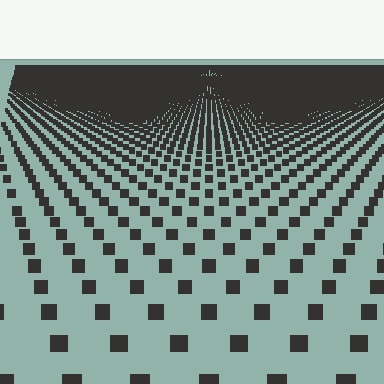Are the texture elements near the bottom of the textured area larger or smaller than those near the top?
Larger. Near the bottom, elements are closer to the viewer and appear at a bigger on-screen size.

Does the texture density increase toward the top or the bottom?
Density increases toward the top.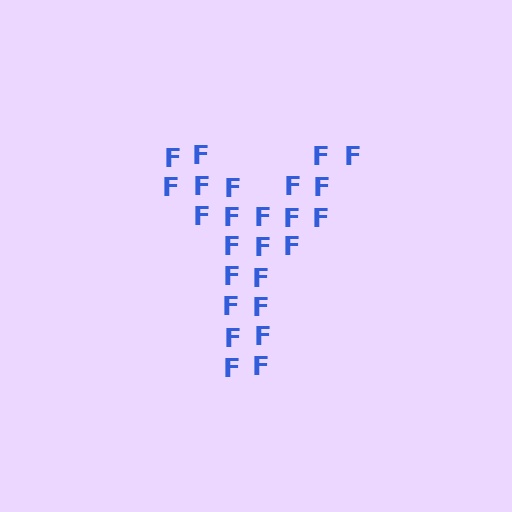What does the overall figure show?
The overall figure shows the letter Y.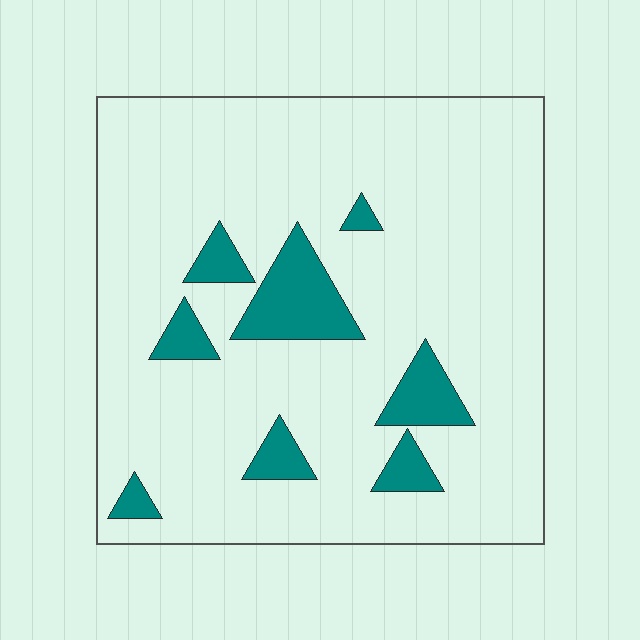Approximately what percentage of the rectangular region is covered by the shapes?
Approximately 10%.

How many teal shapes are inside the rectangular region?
8.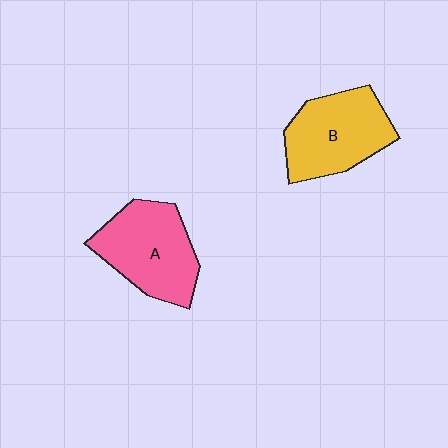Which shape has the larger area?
Shape A (pink).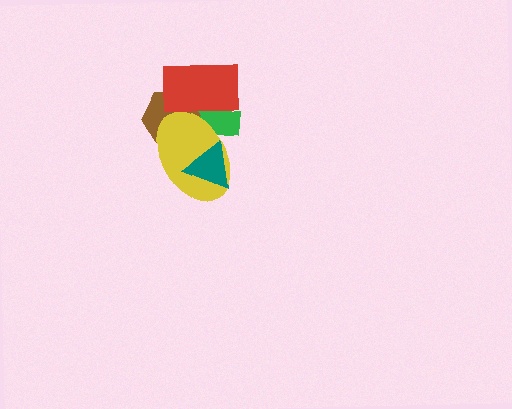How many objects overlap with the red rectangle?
3 objects overlap with the red rectangle.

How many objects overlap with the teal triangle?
2 objects overlap with the teal triangle.